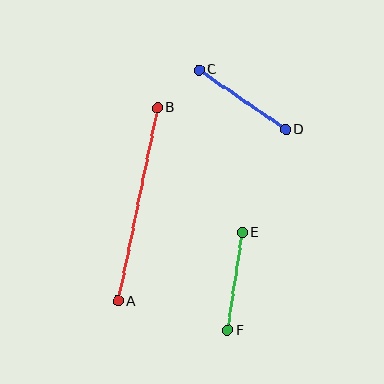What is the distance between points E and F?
The distance is approximately 99 pixels.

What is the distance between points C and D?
The distance is approximately 105 pixels.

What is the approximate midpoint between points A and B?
The midpoint is at approximately (138, 205) pixels.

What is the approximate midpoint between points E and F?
The midpoint is at approximately (235, 282) pixels.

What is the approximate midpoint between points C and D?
The midpoint is at approximately (242, 100) pixels.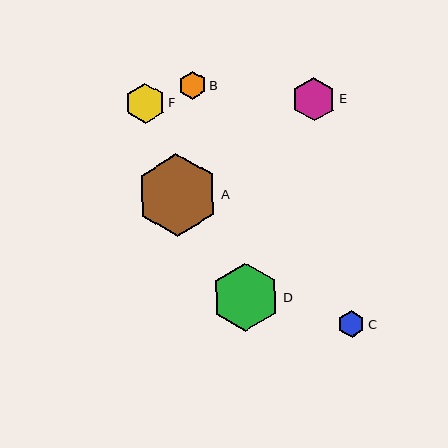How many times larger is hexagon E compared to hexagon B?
Hexagon E is approximately 1.6 times the size of hexagon B.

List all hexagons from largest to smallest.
From largest to smallest: A, D, E, F, B, C.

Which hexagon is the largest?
Hexagon A is the largest with a size of approximately 82 pixels.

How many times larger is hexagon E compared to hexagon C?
Hexagon E is approximately 1.6 times the size of hexagon C.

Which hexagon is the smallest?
Hexagon C is the smallest with a size of approximately 27 pixels.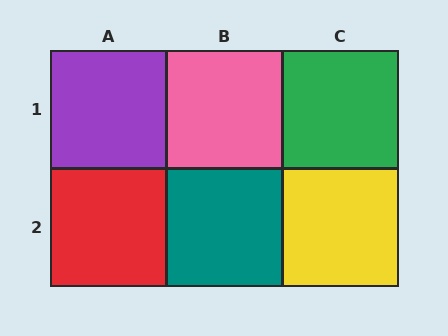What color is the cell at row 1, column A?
Purple.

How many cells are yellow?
1 cell is yellow.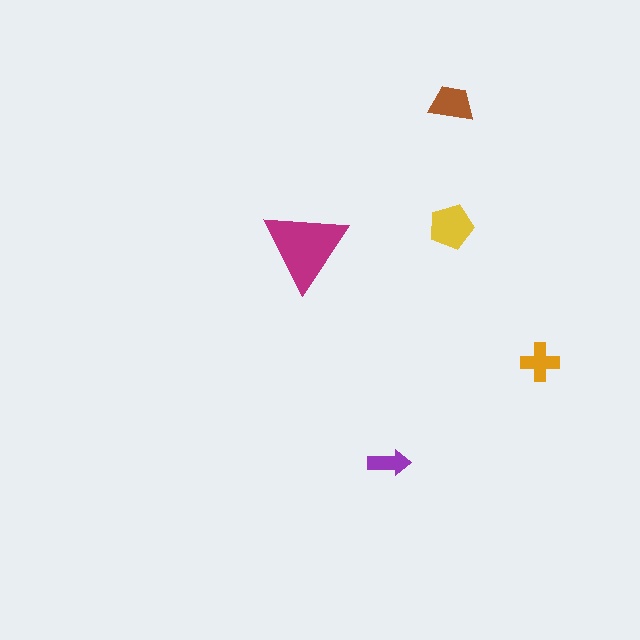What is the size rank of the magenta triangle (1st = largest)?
1st.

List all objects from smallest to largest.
The purple arrow, the orange cross, the brown trapezoid, the yellow pentagon, the magenta triangle.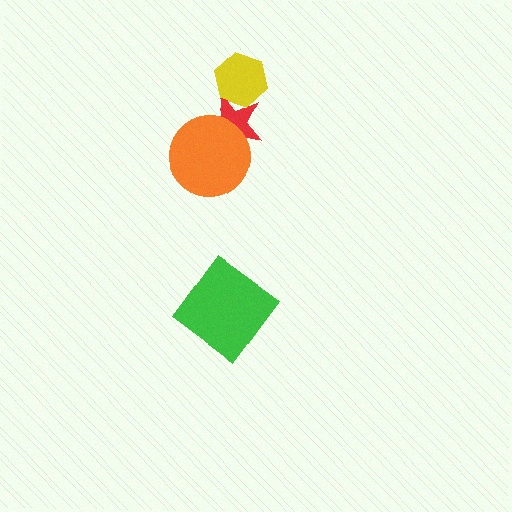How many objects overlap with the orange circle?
1 object overlaps with the orange circle.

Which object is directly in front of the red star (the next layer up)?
The orange circle is directly in front of the red star.